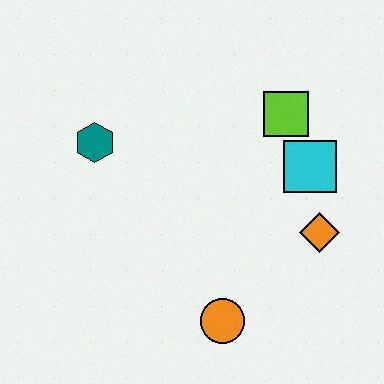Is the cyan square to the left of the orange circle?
No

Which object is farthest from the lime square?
The orange circle is farthest from the lime square.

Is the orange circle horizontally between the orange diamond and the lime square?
No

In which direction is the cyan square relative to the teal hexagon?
The cyan square is to the right of the teal hexagon.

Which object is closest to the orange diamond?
The cyan square is closest to the orange diamond.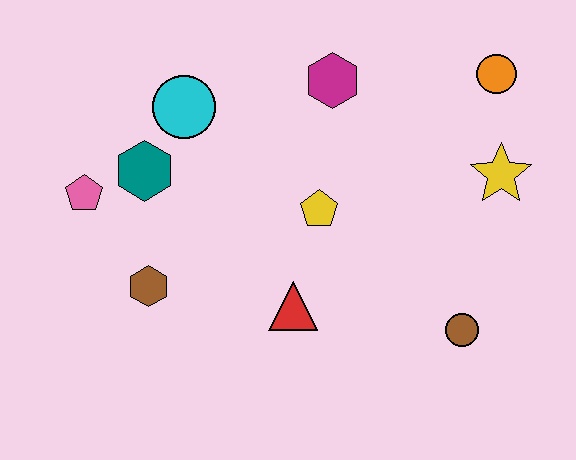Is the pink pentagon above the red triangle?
Yes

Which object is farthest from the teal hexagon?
The orange circle is farthest from the teal hexagon.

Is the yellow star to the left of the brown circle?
No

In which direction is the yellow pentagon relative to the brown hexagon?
The yellow pentagon is to the right of the brown hexagon.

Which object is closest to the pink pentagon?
The teal hexagon is closest to the pink pentagon.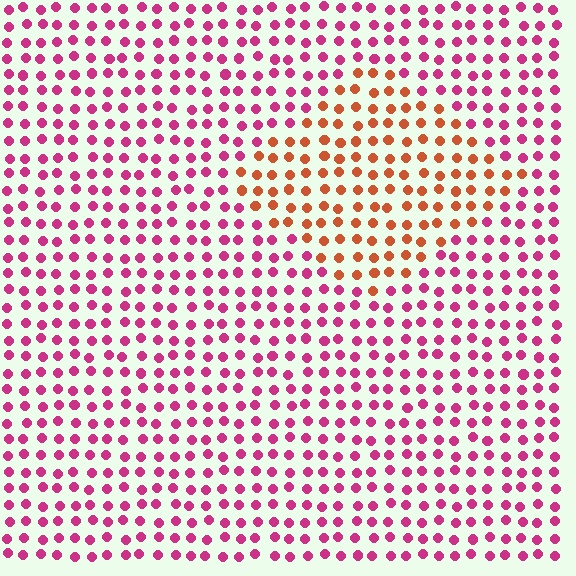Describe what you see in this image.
The image is filled with small magenta elements in a uniform arrangement. A diamond-shaped region is visible where the elements are tinted to a slightly different hue, forming a subtle color boundary.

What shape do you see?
I see a diamond.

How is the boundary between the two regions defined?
The boundary is defined purely by a slight shift in hue (about 47 degrees). Spacing, size, and orientation are identical on both sides.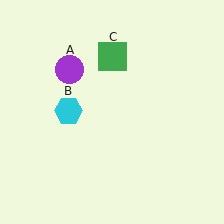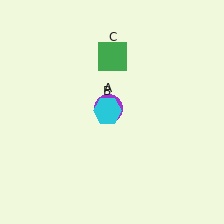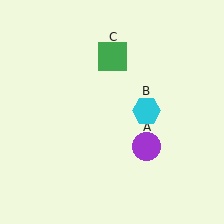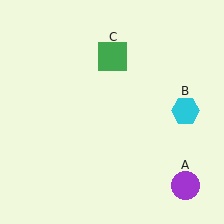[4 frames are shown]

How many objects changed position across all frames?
2 objects changed position: purple circle (object A), cyan hexagon (object B).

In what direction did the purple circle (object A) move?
The purple circle (object A) moved down and to the right.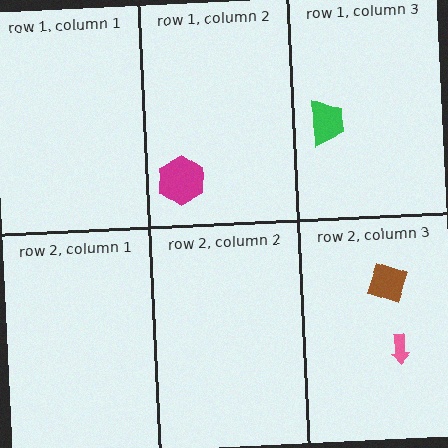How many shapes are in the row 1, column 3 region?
1.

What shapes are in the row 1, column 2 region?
The magenta hexagon.